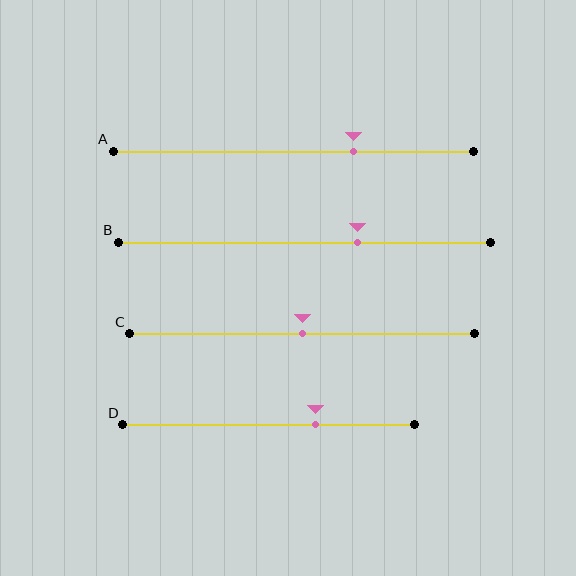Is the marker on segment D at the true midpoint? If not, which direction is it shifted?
No, the marker on segment D is shifted to the right by about 16% of the segment length.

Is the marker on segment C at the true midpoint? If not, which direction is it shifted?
Yes, the marker on segment C is at the true midpoint.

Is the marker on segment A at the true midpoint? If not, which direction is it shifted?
No, the marker on segment A is shifted to the right by about 17% of the segment length.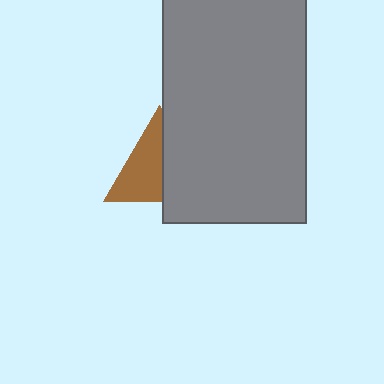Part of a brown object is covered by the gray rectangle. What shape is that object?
It is a triangle.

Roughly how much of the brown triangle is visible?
About half of it is visible (roughly 54%).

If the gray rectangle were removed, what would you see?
You would see the complete brown triangle.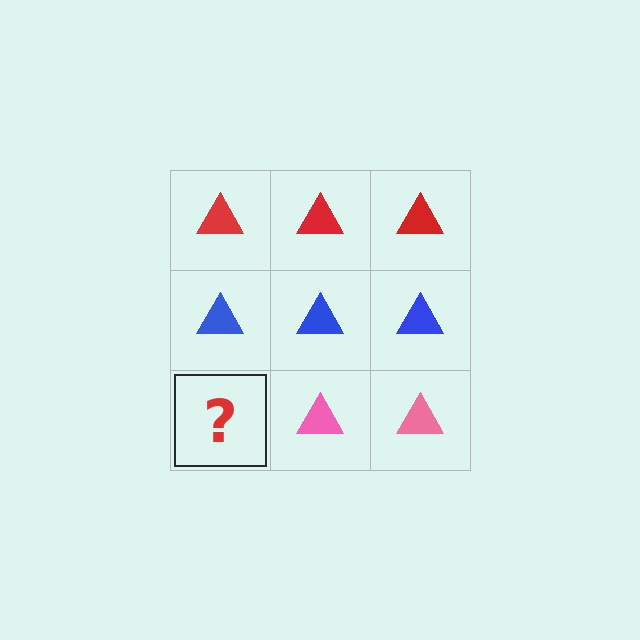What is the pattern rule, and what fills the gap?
The rule is that each row has a consistent color. The gap should be filled with a pink triangle.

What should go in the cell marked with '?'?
The missing cell should contain a pink triangle.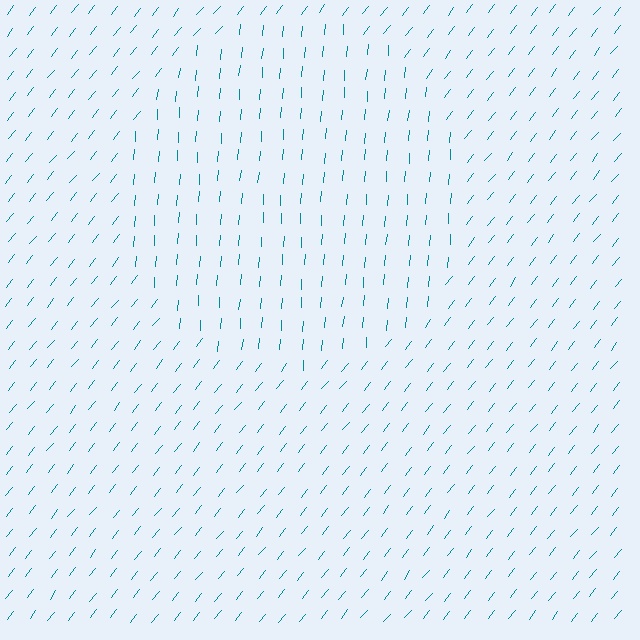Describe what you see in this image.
The image is filled with small teal line segments. A circle region in the image has lines oriented differently from the surrounding lines, creating a visible texture boundary.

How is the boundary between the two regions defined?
The boundary is defined purely by a change in line orientation (approximately 33 degrees difference). All lines are the same color and thickness.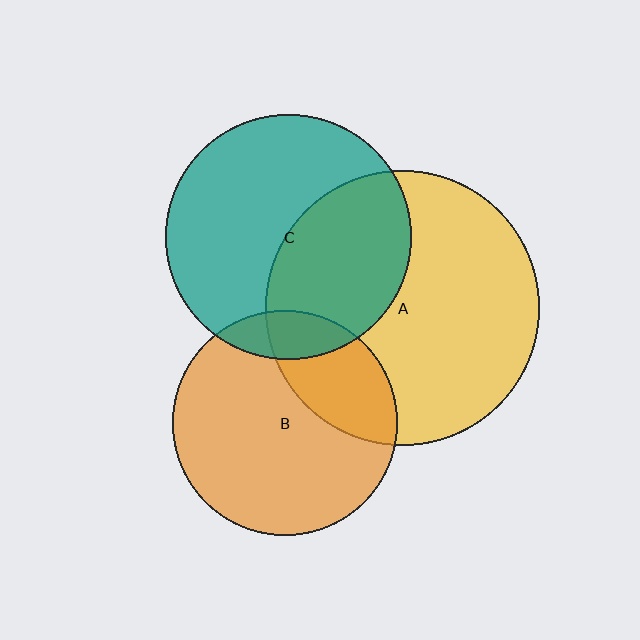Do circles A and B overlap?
Yes.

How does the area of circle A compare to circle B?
Approximately 1.5 times.